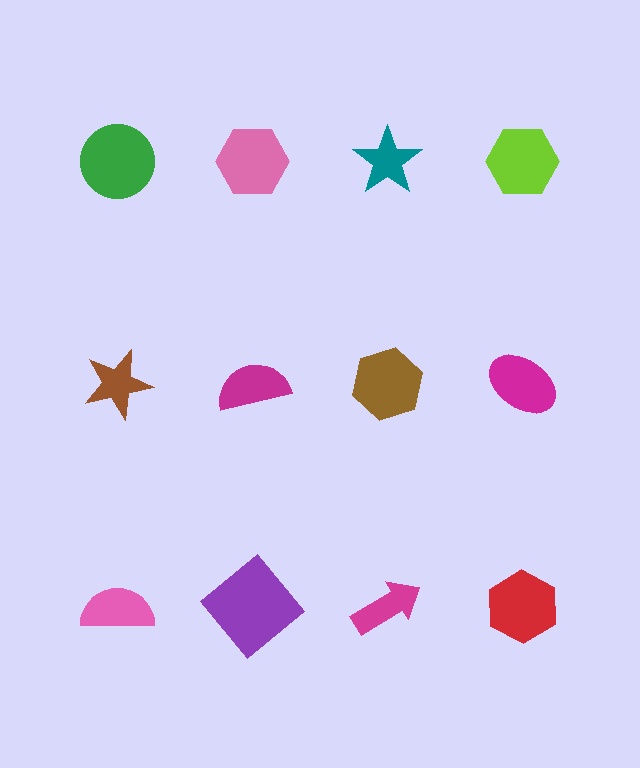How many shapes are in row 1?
4 shapes.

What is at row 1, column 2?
A pink hexagon.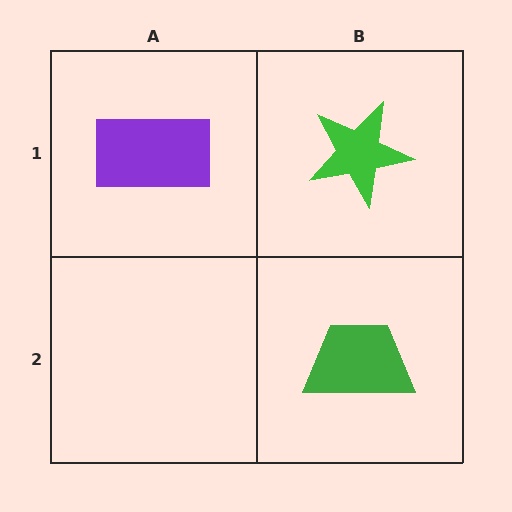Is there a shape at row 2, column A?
No, that cell is empty.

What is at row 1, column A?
A purple rectangle.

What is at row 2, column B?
A green trapezoid.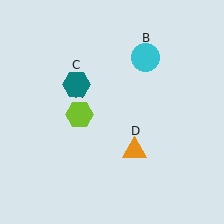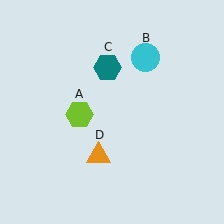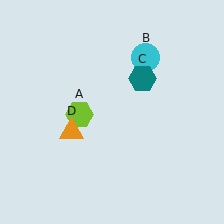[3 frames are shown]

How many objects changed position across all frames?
2 objects changed position: teal hexagon (object C), orange triangle (object D).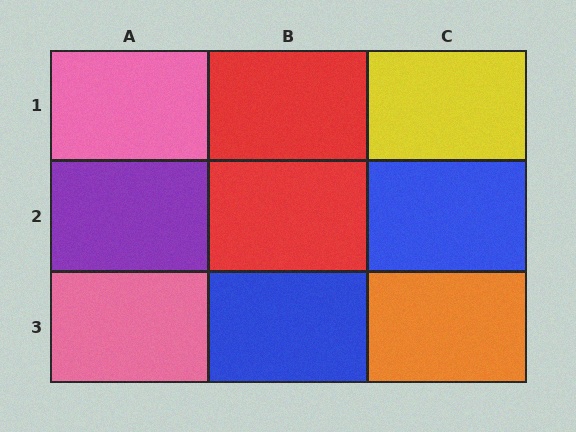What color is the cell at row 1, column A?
Pink.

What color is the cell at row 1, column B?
Red.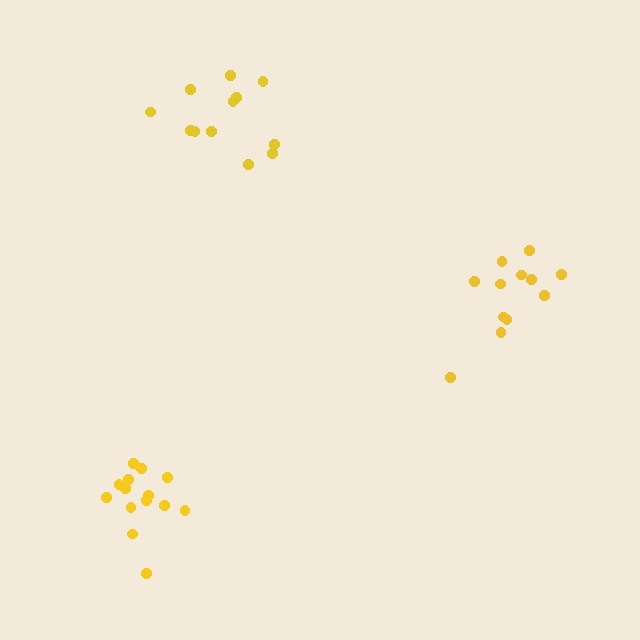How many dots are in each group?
Group 1: 12 dots, Group 2: 12 dots, Group 3: 14 dots (38 total).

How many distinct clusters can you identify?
There are 3 distinct clusters.